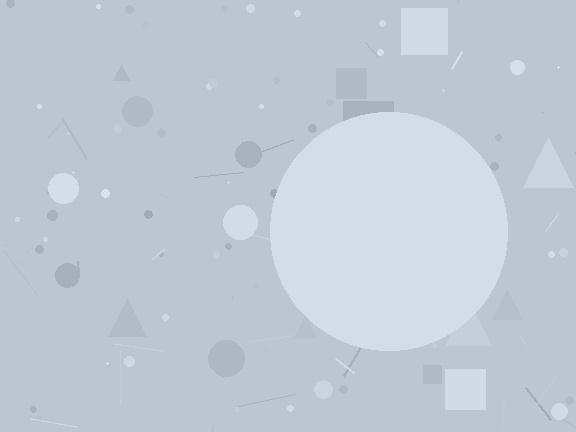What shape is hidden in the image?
A circle is hidden in the image.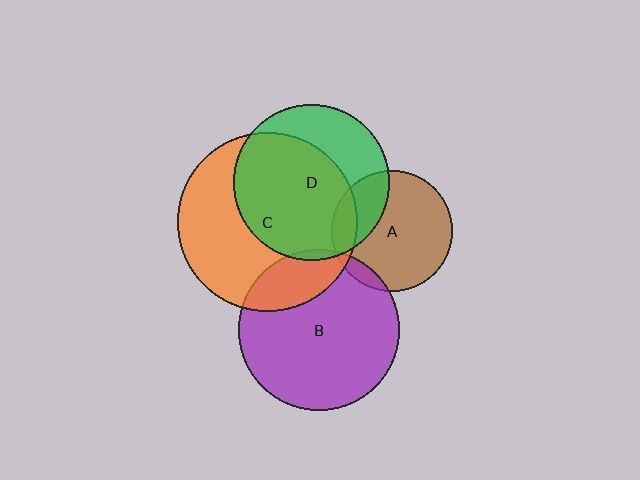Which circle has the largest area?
Circle C (orange).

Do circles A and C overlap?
Yes.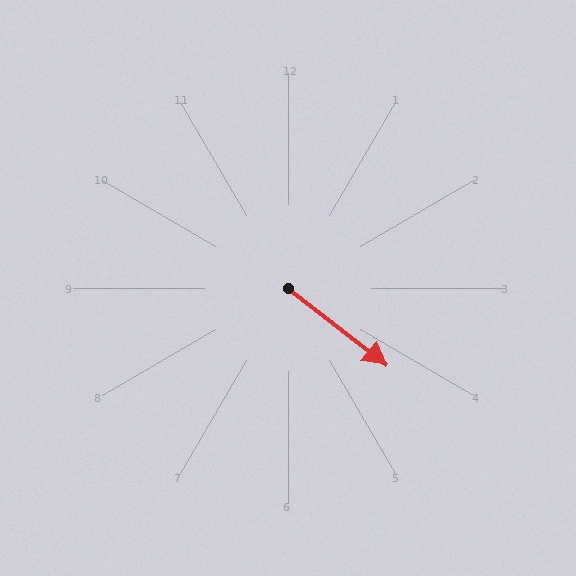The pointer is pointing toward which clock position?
Roughly 4 o'clock.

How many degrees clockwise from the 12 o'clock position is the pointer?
Approximately 128 degrees.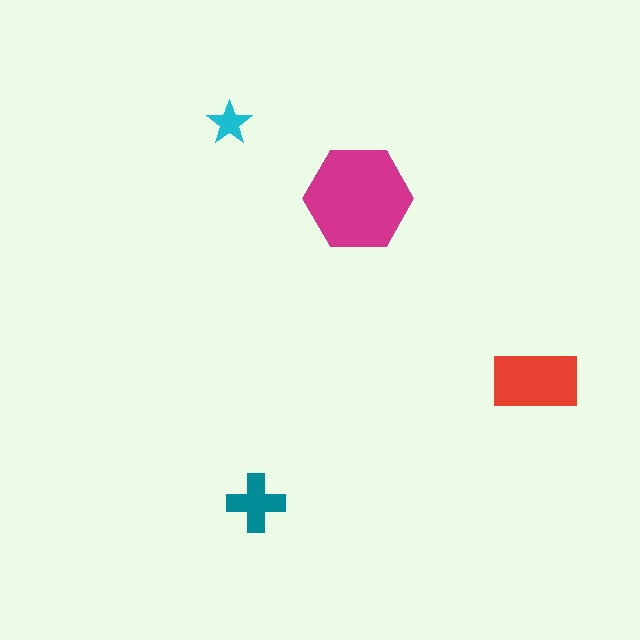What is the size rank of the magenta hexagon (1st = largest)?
1st.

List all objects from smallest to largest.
The cyan star, the teal cross, the red rectangle, the magenta hexagon.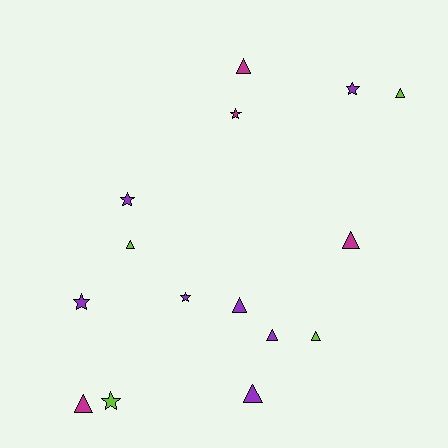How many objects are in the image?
There are 15 objects.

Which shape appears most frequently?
Triangle, with 9 objects.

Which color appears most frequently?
Purple, with 7 objects.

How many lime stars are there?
There is 1 lime star.